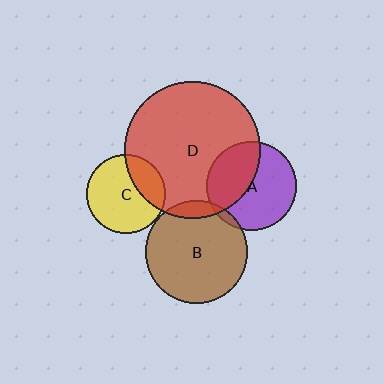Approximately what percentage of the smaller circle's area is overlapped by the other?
Approximately 40%.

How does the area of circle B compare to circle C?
Approximately 1.7 times.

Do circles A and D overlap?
Yes.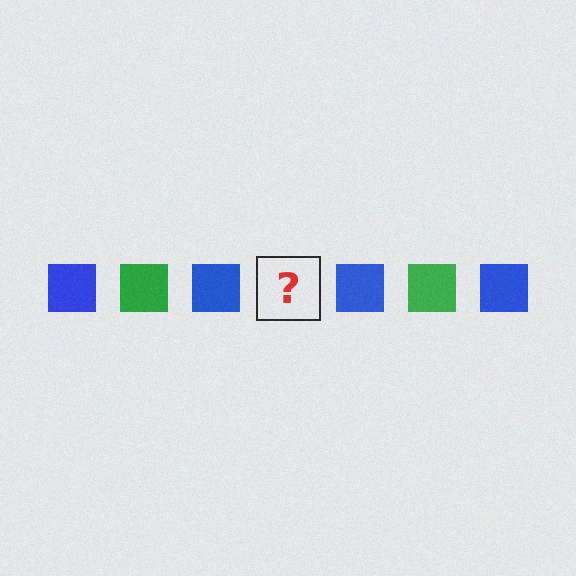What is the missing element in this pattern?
The missing element is a green square.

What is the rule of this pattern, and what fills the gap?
The rule is that the pattern cycles through blue, green squares. The gap should be filled with a green square.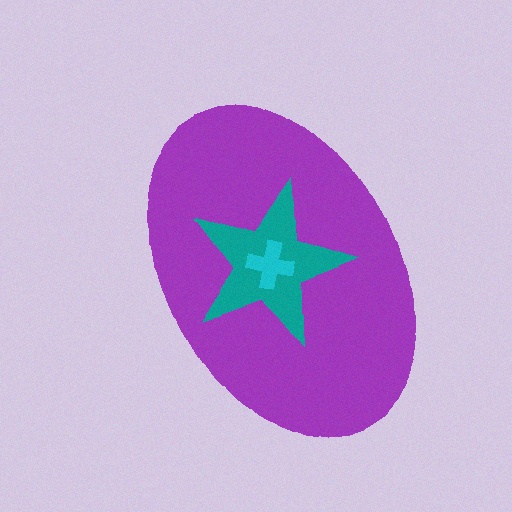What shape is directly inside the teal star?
The cyan cross.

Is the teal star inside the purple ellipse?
Yes.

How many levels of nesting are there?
3.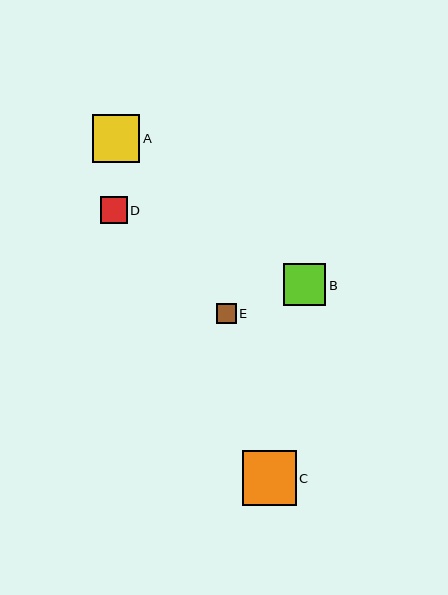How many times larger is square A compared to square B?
Square A is approximately 1.1 times the size of square B.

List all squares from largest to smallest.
From largest to smallest: C, A, B, D, E.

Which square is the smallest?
Square E is the smallest with a size of approximately 20 pixels.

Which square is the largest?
Square C is the largest with a size of approximately 54 pixels.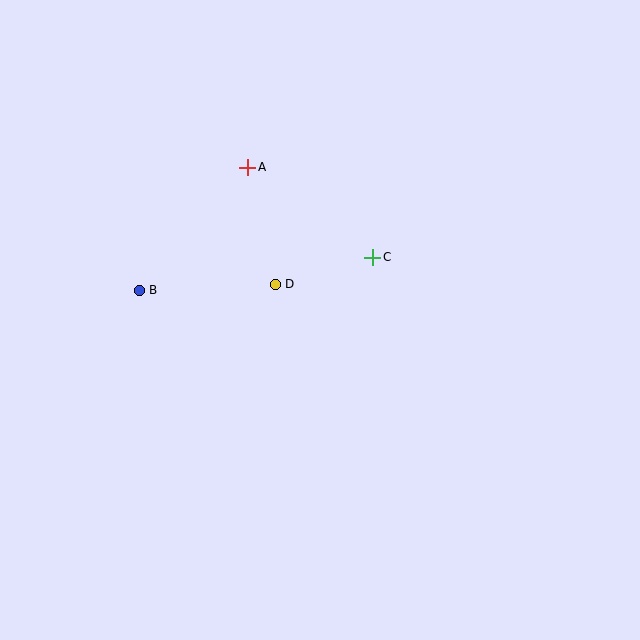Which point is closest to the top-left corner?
Point A is closest to the top-left corner.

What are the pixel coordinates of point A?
Point A is at (248, 168).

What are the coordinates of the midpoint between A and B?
The midpoint between A and B is at (193, 229).